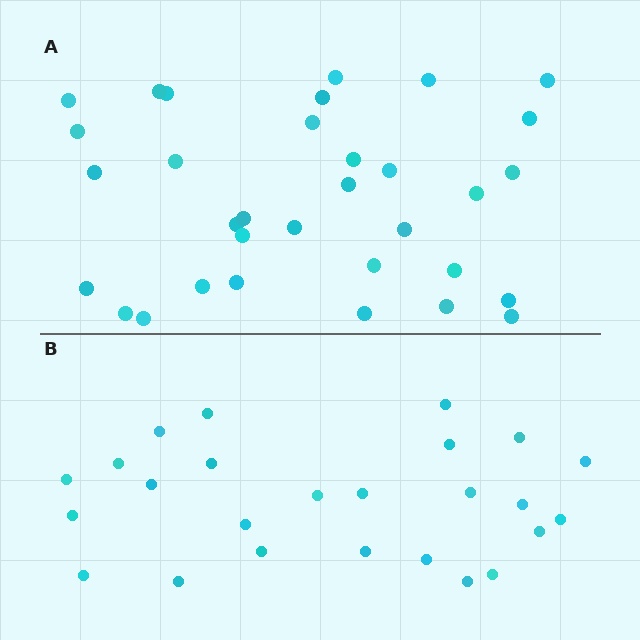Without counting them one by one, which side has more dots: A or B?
Region A (the top region) has more dots.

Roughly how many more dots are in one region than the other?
Region A has roughly 8 or so more dots than region B.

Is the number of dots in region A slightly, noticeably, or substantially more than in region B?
Region A has noticeably more, but not dramatically so. The ratio is roughly 1.3 to 1.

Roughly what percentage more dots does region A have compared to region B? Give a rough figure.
About 30% more.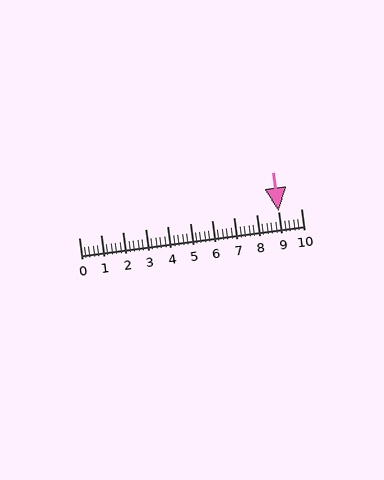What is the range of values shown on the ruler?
The ruler shows values from 0 to 10.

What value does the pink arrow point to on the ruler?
The pink arrow points to approximately 9.0.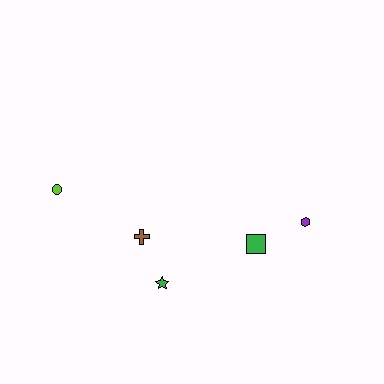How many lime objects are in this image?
There is 1 lime object.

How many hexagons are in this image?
There is 1 hexagon.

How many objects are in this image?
There are 5 objects.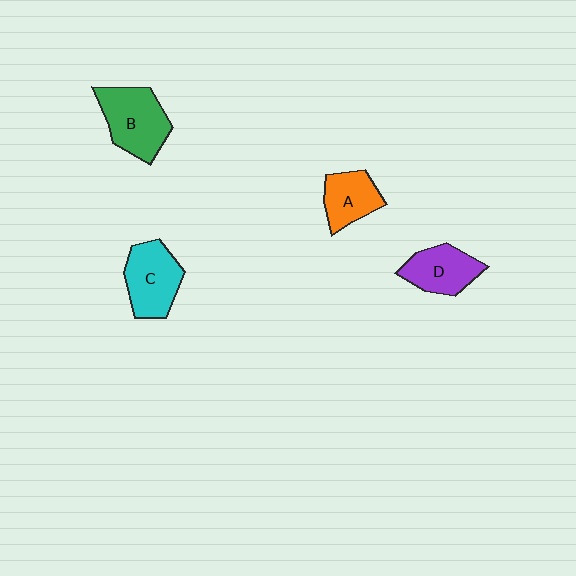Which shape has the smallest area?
Shape A (orange).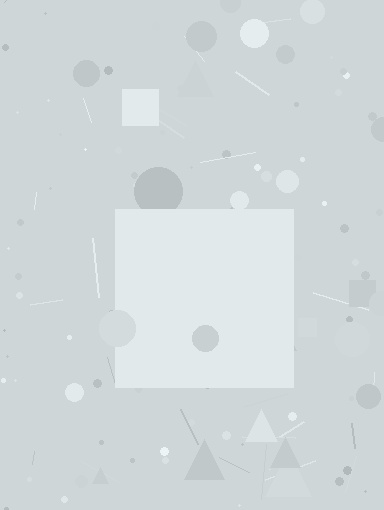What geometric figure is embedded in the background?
A square is embedded in the background.